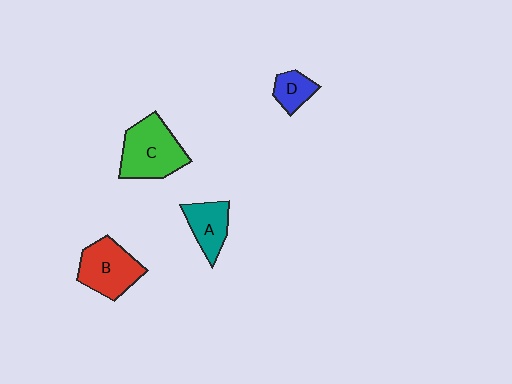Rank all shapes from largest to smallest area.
From largest to smallest: C (green), B (red), A (teal), D (blue).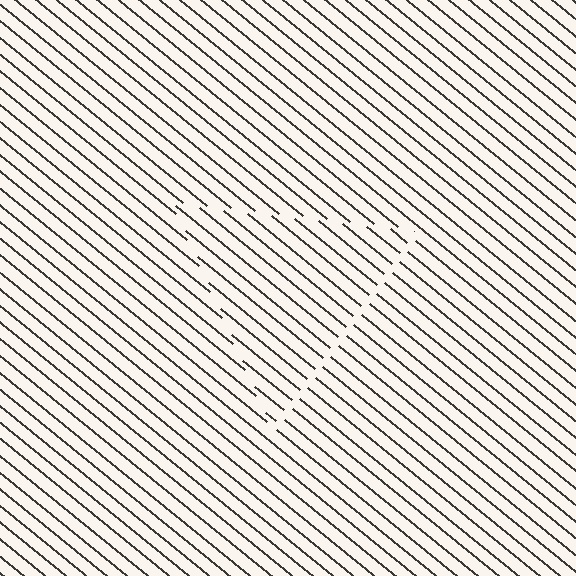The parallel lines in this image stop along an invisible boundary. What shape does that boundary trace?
An illusory triangle. The interior of the shape contains the same grating, shifted by half a period — the contour is defined by the phase discontinuity where line-ends from the inner and outer gratings abut.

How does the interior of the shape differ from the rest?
The interior of the shape contains the same grating, shifted by half a period — the contour is defined by the phase discontinuity where line-ends from the inner and outer gratings abut.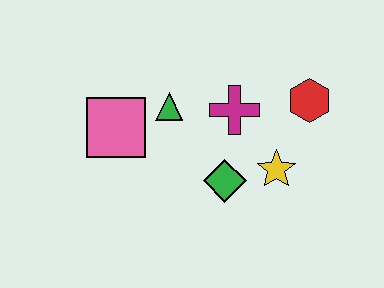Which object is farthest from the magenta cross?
The pink square is farthest from the magenta cross.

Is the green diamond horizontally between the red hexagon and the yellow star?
No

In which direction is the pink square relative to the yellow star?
The pink square is to the left of the yellow star.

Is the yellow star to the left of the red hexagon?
Yes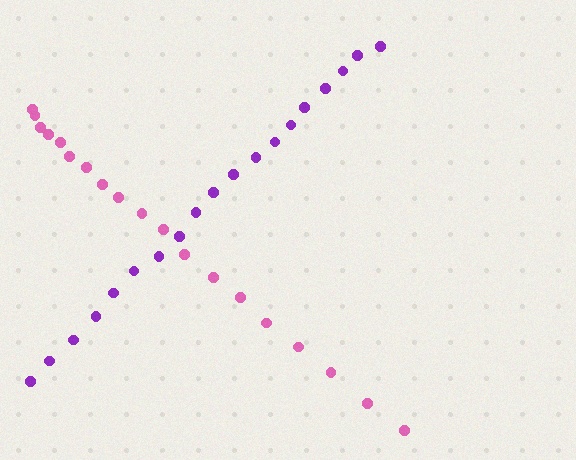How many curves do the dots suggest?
There are 2 distinct paths.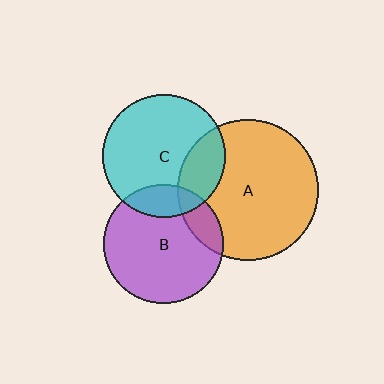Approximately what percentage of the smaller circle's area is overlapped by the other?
Approximately 25%.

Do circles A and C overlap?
Yes.